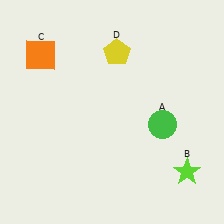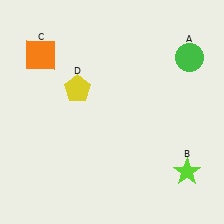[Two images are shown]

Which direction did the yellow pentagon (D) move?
The yellow pentagon (D) moved left.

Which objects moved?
The objects that moved are: the green circle (A), the yellow pentagon (D).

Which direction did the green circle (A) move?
The green circle (A) moved up.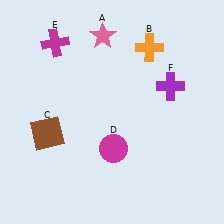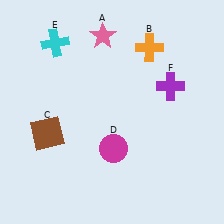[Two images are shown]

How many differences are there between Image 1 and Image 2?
There is 1 difference between the two images.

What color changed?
The cross (E) changed from magenta in Image 1 to cyan in Image 2.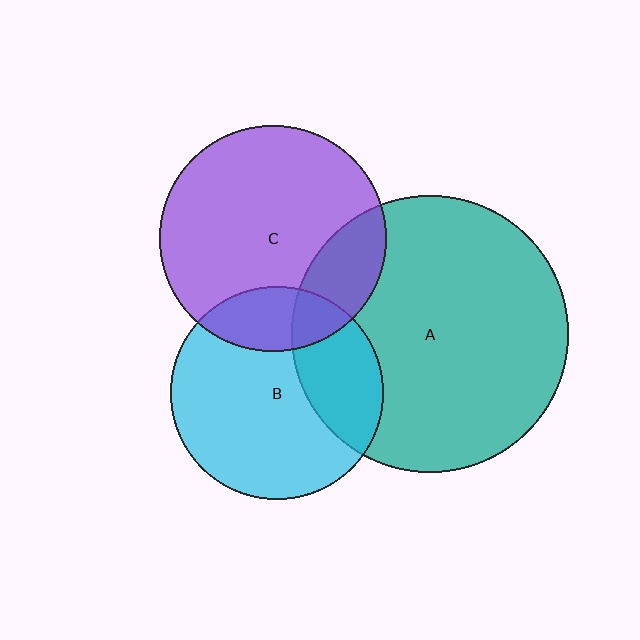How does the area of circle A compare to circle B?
Approximately 1.7 times.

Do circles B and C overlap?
Yes.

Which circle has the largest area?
Circle A (teal).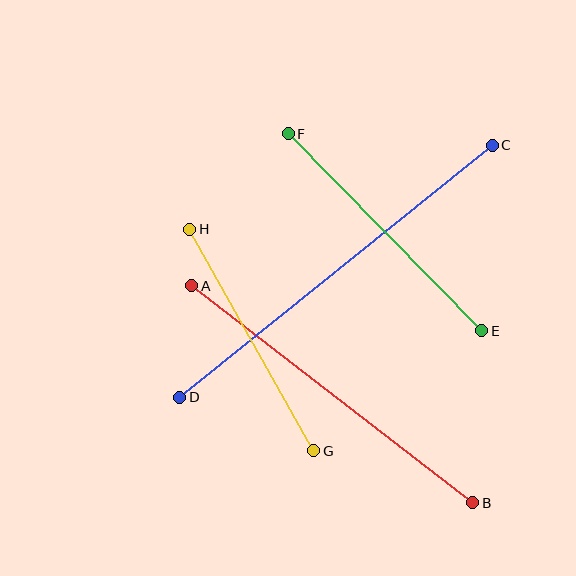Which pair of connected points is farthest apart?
Points C and D are farthest apart.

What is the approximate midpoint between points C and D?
The midpoint is at approximately (336, 271) pixels.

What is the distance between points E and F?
The distance is approximately 276 pixels.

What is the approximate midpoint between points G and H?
The midpoint is at approximately (252, 340) pixels.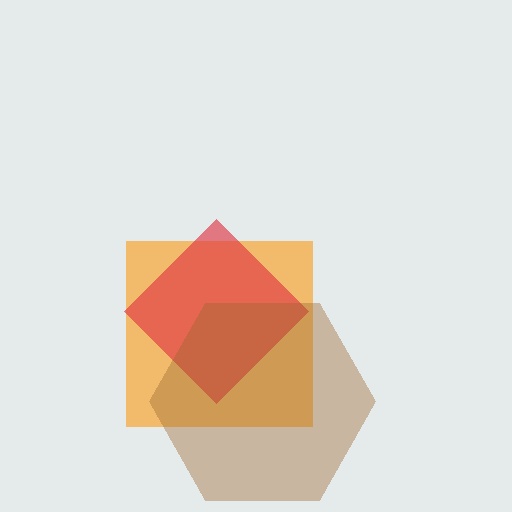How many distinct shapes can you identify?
There are 3 distinct shapes: an orange square, a red diamond, a brown hexagon.